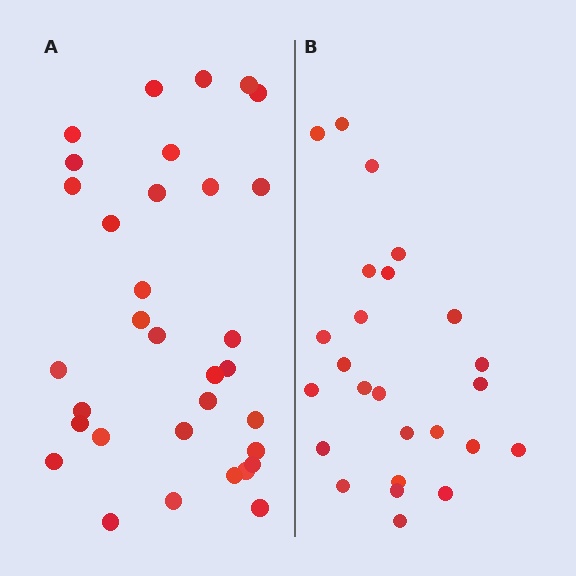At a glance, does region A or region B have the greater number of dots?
Region A (the left region) has more dots.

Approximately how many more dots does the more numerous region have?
Region A has roughly 8 or so more dots than region B.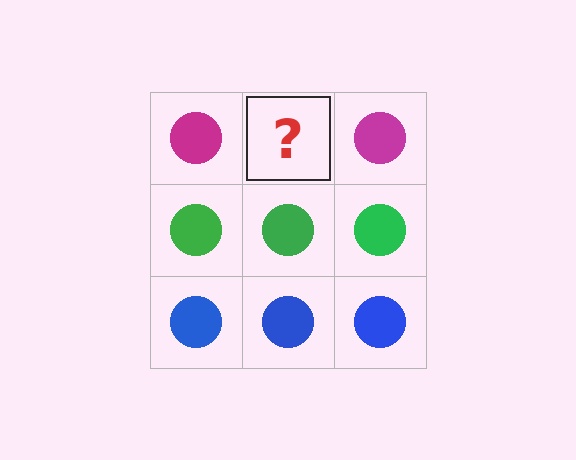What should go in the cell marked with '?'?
The missing cell should contain a magenta circle.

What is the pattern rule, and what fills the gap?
The rule is that each row has a consistent color. The gap should be filled with a magenta circle.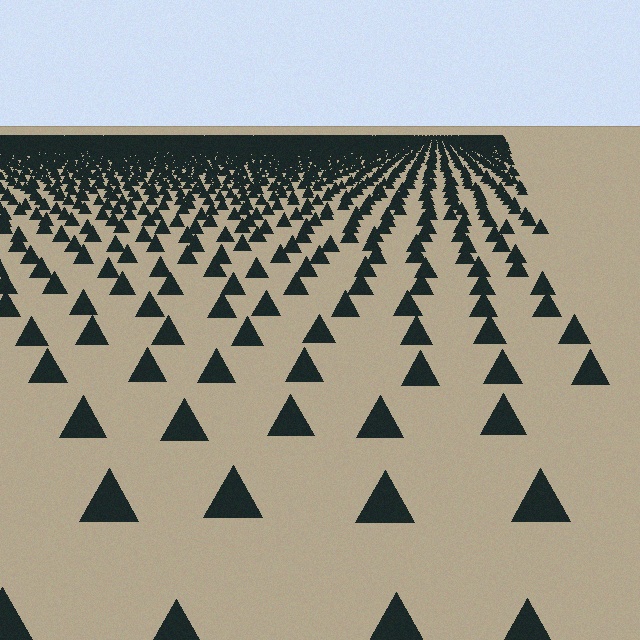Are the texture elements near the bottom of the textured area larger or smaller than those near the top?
Larger. Near the bottom, elements are closer to the viewer and appear at a bigger on-screen size.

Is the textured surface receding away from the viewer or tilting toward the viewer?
The surface is receding away from the viewer. Texture elements get smaller and denser toward the top.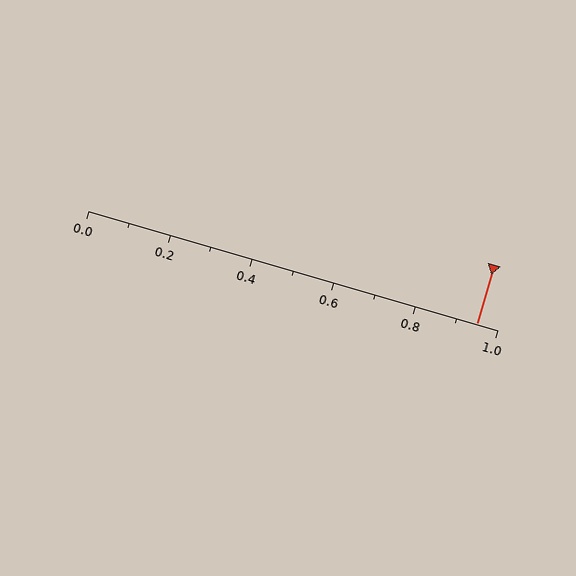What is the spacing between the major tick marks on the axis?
The major ticks are spaced 0.2 apart.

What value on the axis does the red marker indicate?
The marker indicates approximately 0.95.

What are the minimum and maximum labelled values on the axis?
The axis runs from 0.0 to 1.0.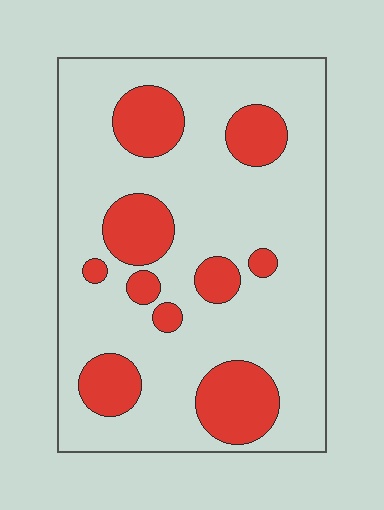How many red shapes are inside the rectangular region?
10.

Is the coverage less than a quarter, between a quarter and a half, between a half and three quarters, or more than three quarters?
Less than a quarter.